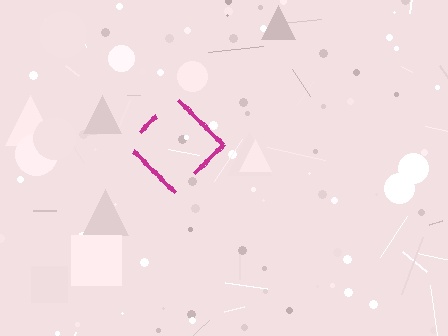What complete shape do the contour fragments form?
The contour fragments form a diamond.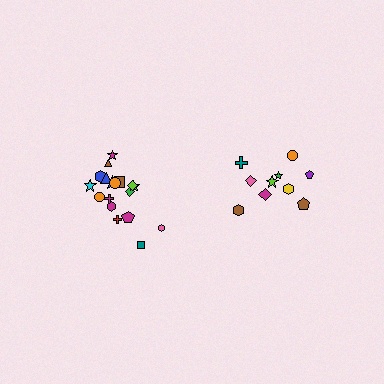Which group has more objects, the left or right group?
The left group.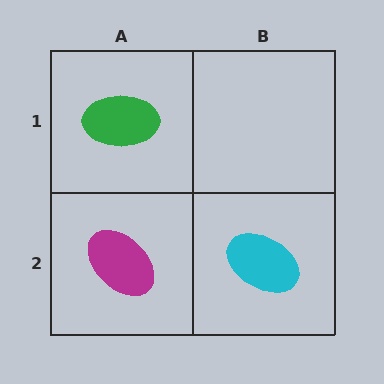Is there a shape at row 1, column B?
No, that cell is empty.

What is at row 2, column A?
A magenta ellipse.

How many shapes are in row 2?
2 shapes.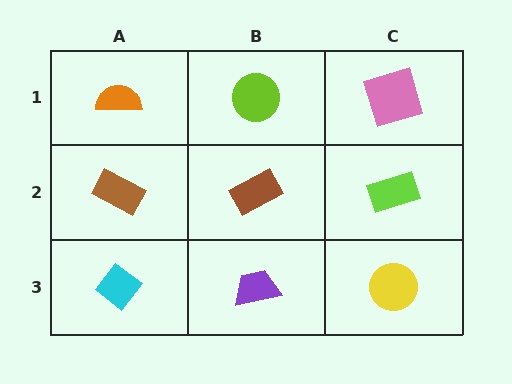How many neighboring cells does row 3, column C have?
2.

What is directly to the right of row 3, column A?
A purple trapezoid.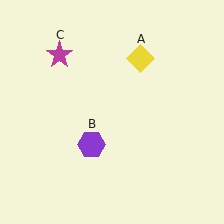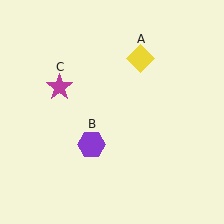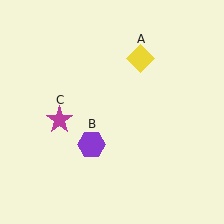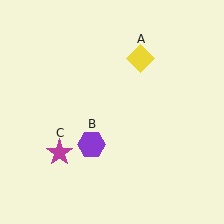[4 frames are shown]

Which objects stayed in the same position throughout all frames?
Yellow diamond (object A) and purple hexagon (object B) remained stationary.